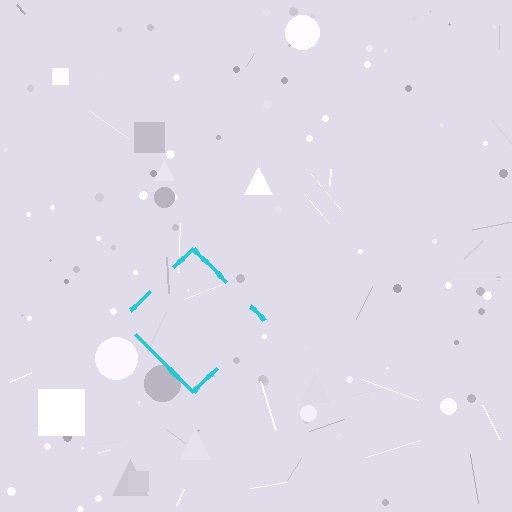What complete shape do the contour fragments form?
The contour fragments form a diamond.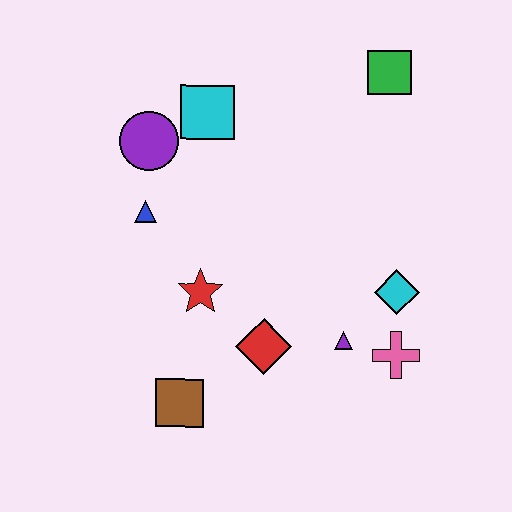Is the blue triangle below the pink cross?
No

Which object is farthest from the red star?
The green square is farthest from the red star.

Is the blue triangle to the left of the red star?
Yes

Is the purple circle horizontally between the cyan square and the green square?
No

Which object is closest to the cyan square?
The purple circle is closest to the cyan square.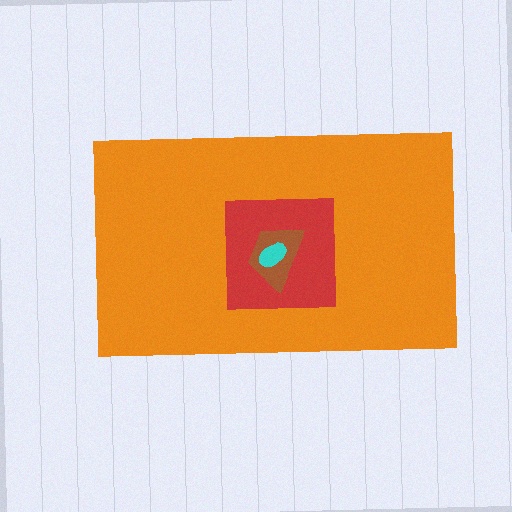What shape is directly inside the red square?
The brown trapezoid.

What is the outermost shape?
The orange rectangle.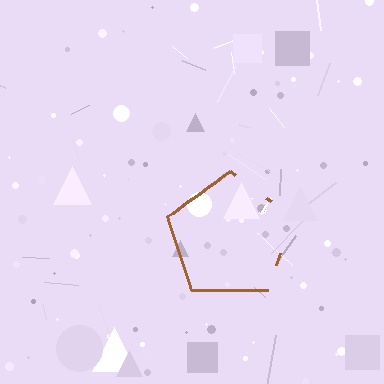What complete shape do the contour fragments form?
The contour fragments form a pentagon.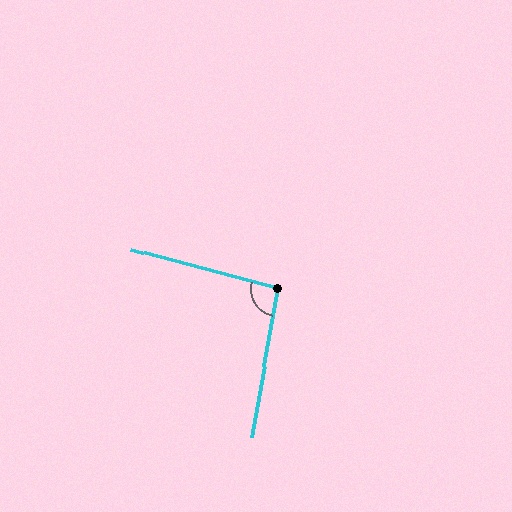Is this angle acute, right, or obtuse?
It is approximately a right angle.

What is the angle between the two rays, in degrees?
Approximately 95 degrees.